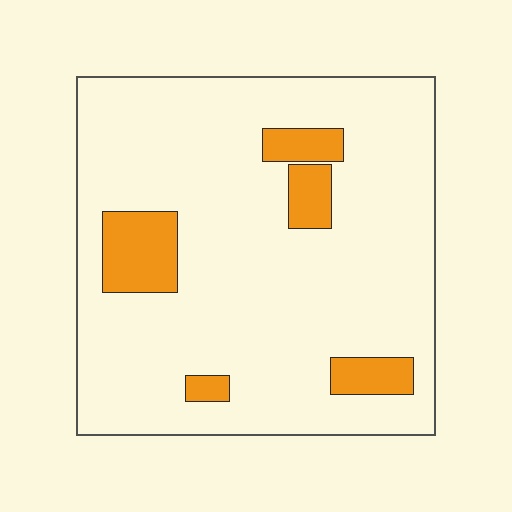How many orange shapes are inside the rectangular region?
5.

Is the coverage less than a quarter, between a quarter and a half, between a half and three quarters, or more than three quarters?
Less than a quarter.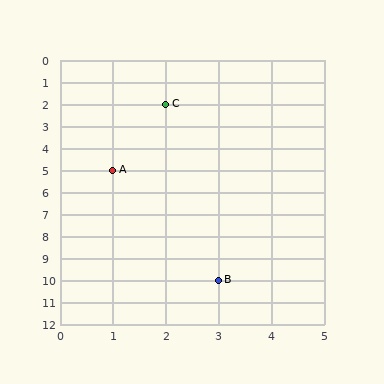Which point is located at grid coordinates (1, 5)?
Point A is at (1, 5).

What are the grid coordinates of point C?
Point C is at grid coordinates (2, 2).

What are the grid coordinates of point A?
Point A is at grid coordinates (1, 5).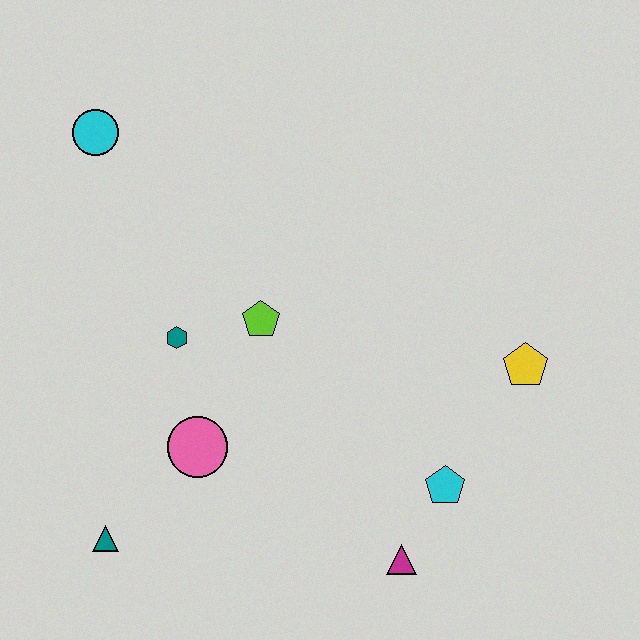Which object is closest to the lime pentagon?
The teal hexagon is closest to the lime pentagon.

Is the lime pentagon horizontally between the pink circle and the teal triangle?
No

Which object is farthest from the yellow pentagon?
The cyan circle is farthest from the yellow pentagon.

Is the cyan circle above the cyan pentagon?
Yes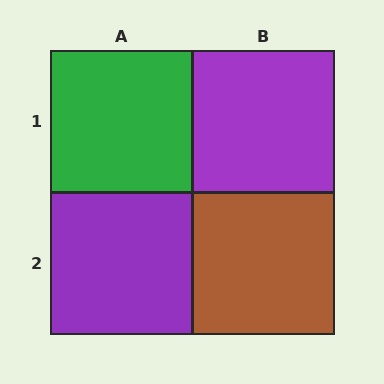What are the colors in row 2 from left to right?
Purple, brown.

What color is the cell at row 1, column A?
Green.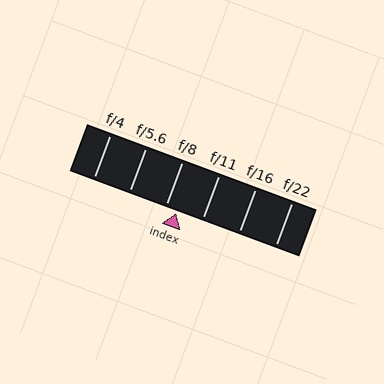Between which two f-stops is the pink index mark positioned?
The index mark is between f/8 and f/11.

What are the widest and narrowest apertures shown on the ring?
The widest aperture shown is f/4 and the narrowest is f/22.